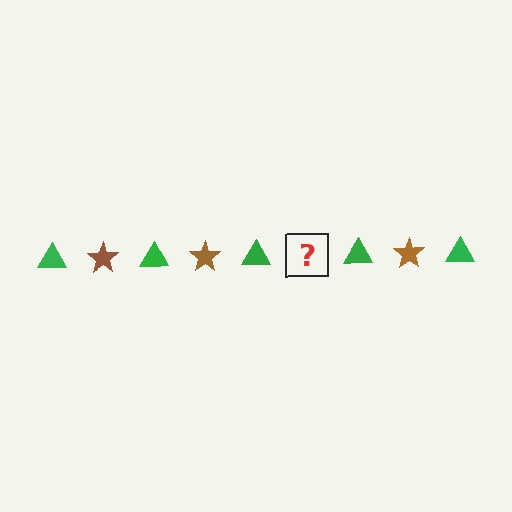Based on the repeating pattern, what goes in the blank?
The blank should be a brown star.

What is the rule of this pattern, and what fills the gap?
The rule is that the pattern alternates between green triangle and brown star. The gap should be filled with a brown star.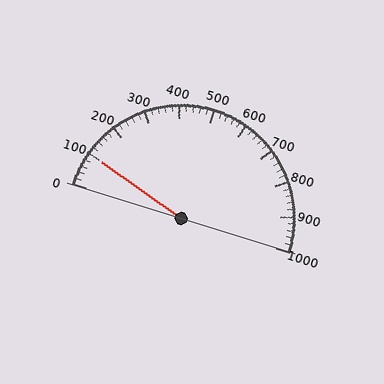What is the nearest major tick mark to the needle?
The nearest major tick mark is 100.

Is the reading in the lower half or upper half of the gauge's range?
The reading is in the lower half of the range (0 to 1000).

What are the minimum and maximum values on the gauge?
The gauge ranges from 0 to 1000.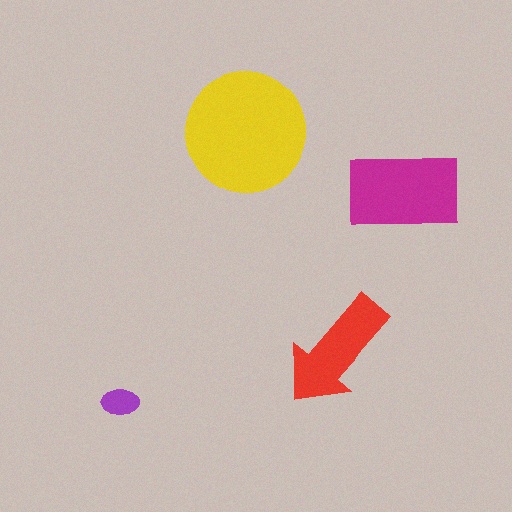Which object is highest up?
The yellow circle is topmost.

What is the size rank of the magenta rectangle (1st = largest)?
2nd.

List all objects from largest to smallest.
The yellow circle, the magenta rectangle, the red arrow, the purple ellipse.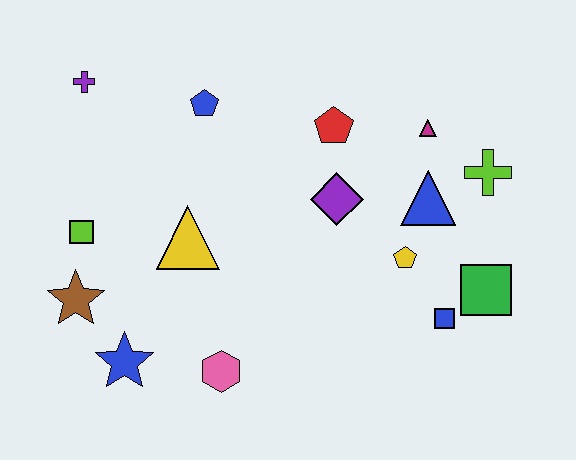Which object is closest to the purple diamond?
The red pentagon is closest to the purple diamond.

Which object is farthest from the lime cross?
The brown star is farthest from the lime cross.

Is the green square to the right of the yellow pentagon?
Yes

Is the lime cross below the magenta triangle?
Yes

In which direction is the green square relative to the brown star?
The green square is to the right of the brown star.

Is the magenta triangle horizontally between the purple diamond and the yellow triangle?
No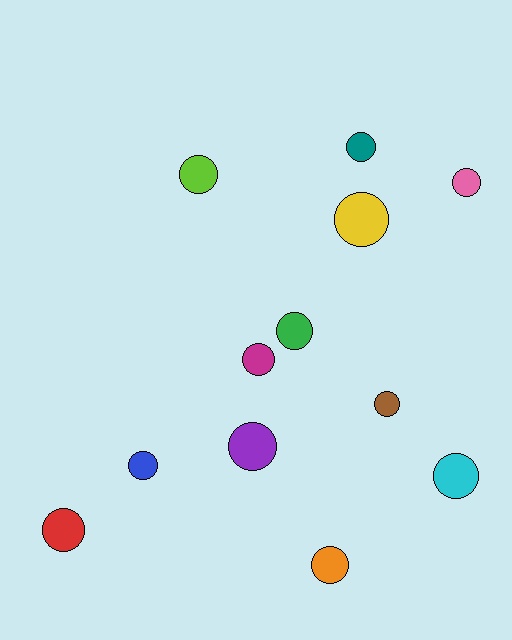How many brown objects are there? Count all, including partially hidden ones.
There is 1 brown object.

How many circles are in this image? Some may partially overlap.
There are 12 circles.